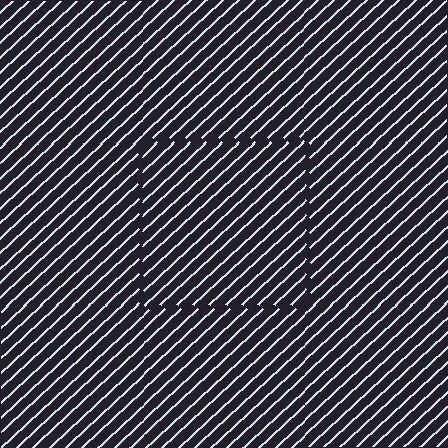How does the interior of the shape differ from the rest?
The interior of the shape contains the same grating, shifted by half a period — the contour is defined by the phase discontinuity where line-ends from the inner and outer gratings abut.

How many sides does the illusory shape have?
4 sides — the line-ends trace a square.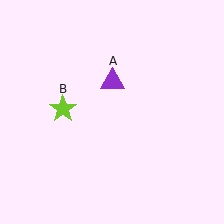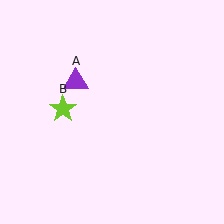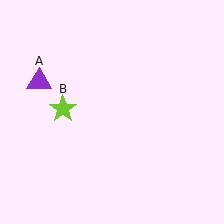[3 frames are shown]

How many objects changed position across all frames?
1 object changed position: purple triangle (object A).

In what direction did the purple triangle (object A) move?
The purple triangle (object A) moved left.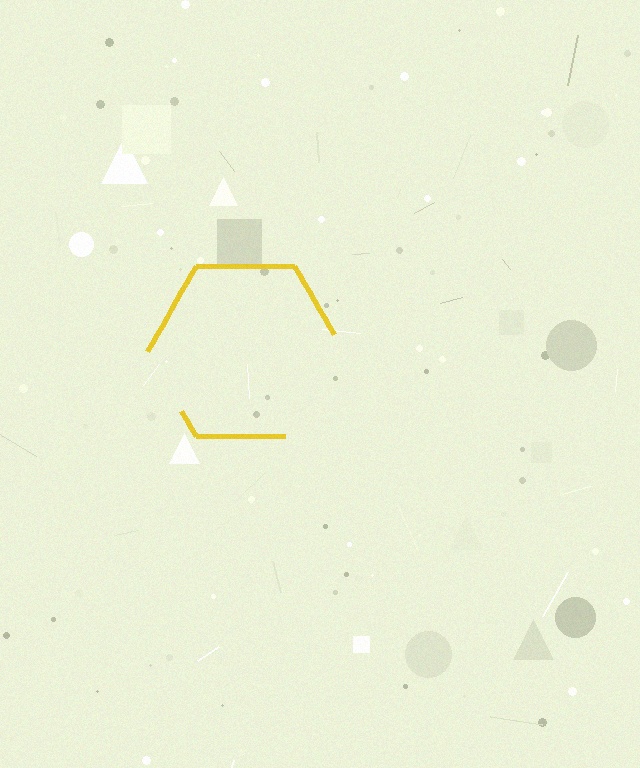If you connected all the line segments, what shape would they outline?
They would outline a hexagon.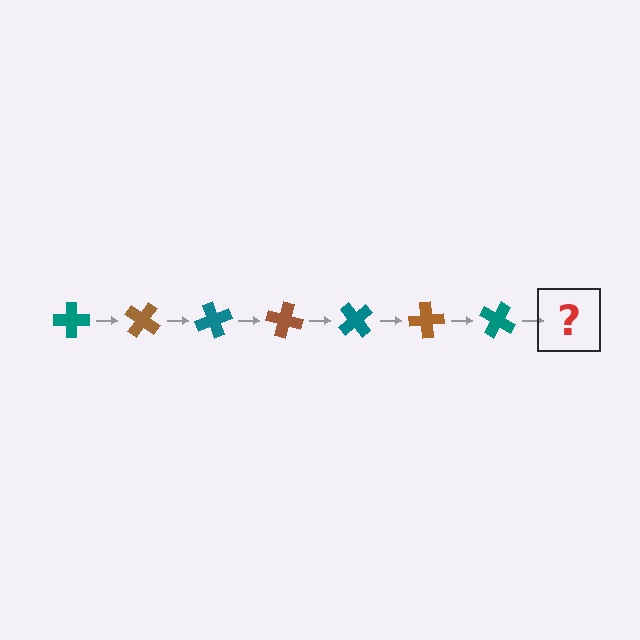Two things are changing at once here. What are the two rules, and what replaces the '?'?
The two rules are that it rotates 35 degrees each step and the color cycles through teal and brown. The '?' should be a brown cross, rotated 245 degrees from the start.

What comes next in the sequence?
The next element should be a brown cross, rotated 245 degrees from the start.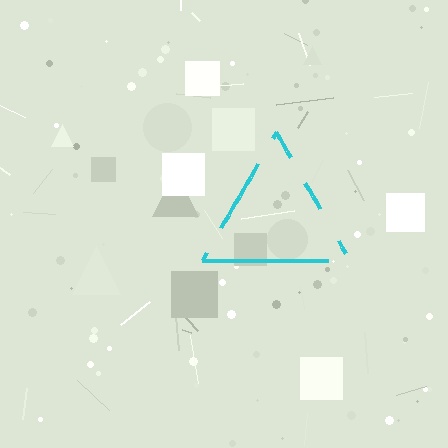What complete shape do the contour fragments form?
The contour fragments form a triangle.